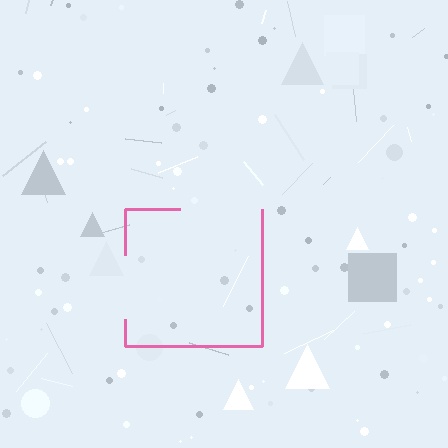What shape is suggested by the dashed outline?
The dashed outline suggests a square.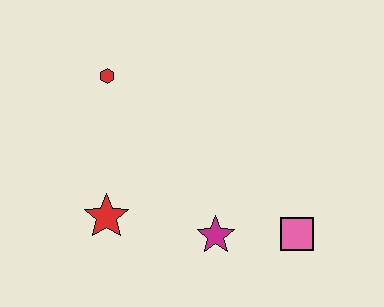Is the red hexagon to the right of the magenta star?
No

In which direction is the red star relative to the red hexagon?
The red star is below the red hexagon.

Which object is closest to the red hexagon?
The red star is closest to the red hexagon.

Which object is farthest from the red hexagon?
The pink square is farthest from the red hexagon.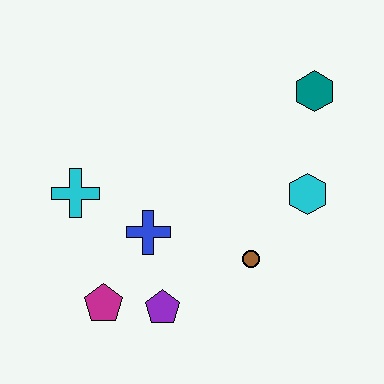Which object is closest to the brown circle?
The cyan hexagon is closest to the brown circle.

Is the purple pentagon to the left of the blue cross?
No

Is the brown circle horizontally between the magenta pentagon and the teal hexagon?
Yes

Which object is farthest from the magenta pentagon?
The teal hexagon is farthest from the magenta pentagon.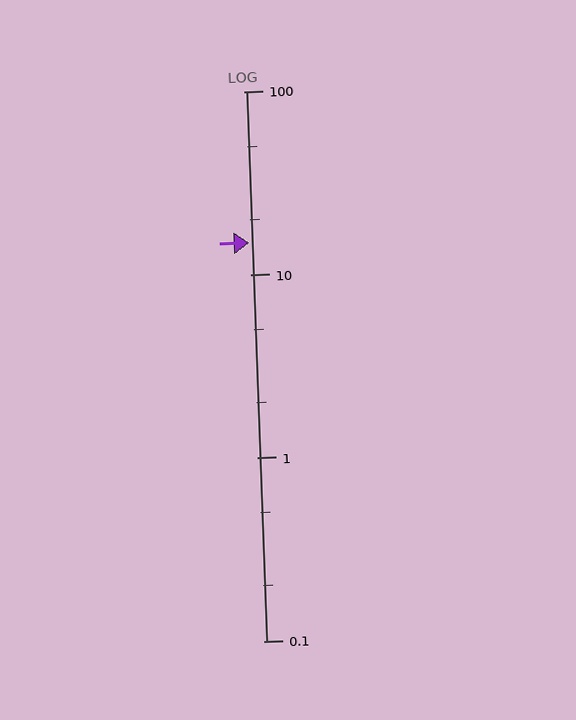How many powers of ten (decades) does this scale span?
The scale spans 3 decades, from 0.1 to 100.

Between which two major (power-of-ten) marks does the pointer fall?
The pointer is between 10 and 100.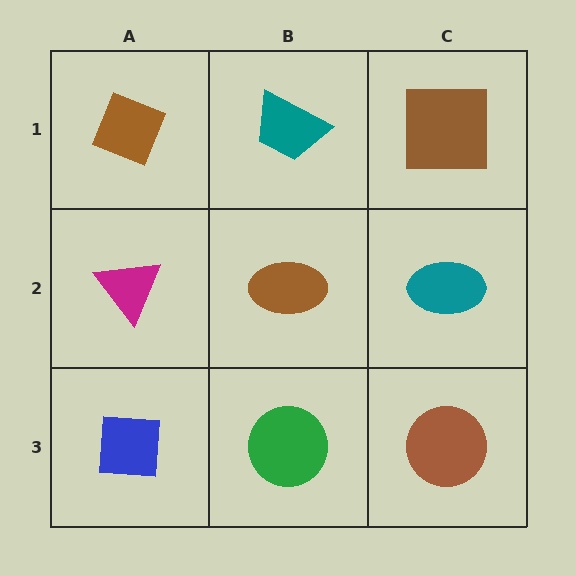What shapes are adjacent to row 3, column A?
A magenta triangle (row 2, column A), a green circle (row 3, column B).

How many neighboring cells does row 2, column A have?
3.